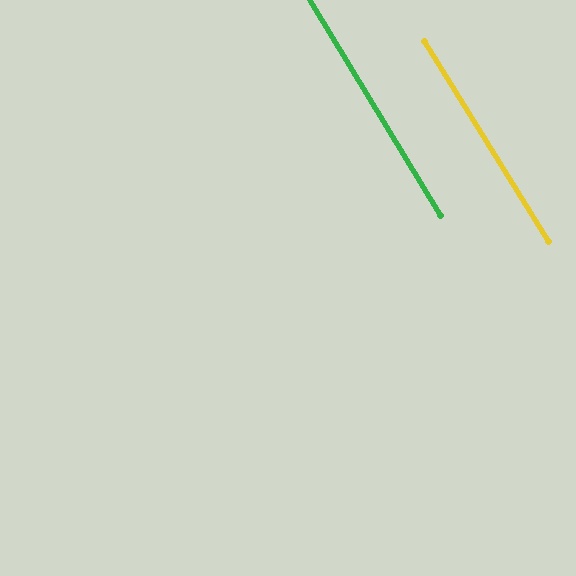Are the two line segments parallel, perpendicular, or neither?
Parallel — their directions differ by only 0.6°.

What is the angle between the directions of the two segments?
Approximately 1 degree.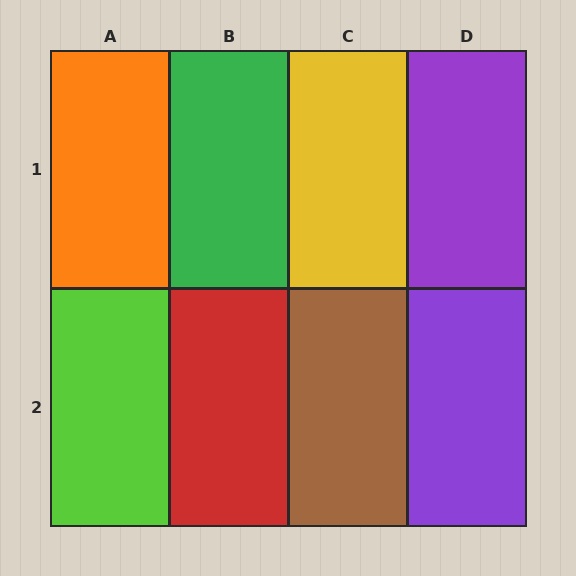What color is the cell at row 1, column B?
Green.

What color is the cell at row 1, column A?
Orange.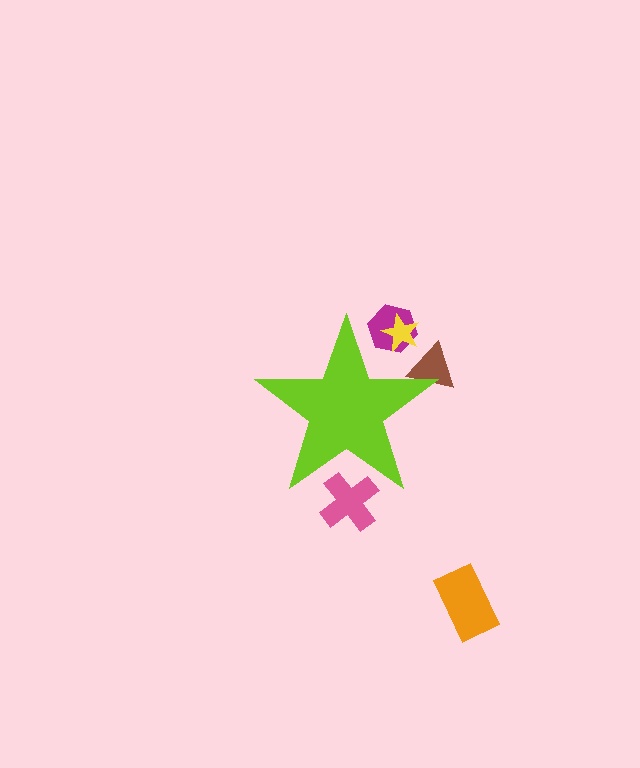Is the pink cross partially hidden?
Yes, the pink cross is partially hidden behind the lime star.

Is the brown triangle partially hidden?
Yes, the brown triangle is partially hidden behind the lime star.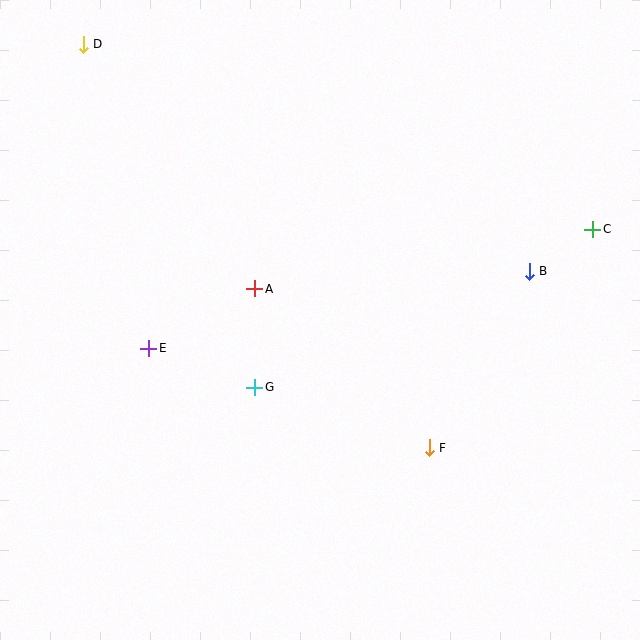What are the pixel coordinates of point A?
Point A is at (255, 289).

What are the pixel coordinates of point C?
Point C is at (593, 229).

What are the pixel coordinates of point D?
Point D is at (83, 44).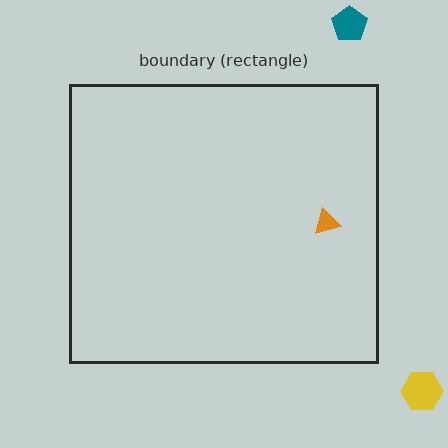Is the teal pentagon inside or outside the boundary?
Outside.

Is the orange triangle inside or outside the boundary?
Inside.